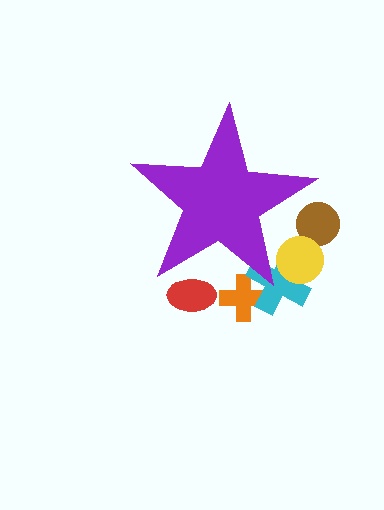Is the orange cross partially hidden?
Yes, the orange cross is partially hidden behind the purple star.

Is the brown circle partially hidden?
Yes, the brown circle is partially hidden behind the purple star.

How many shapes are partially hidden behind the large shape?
5 shapes are partially hidden.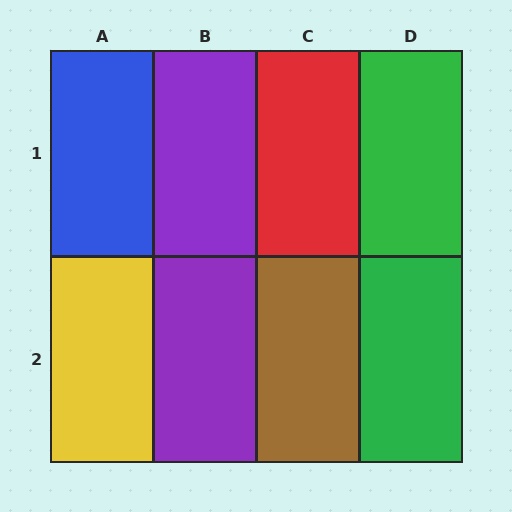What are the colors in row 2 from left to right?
Yellow, purple, brown, green.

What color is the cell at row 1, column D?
Green.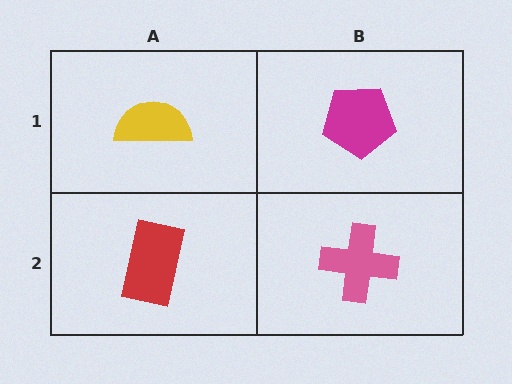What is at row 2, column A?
A red rectangle.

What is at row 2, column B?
A pink cross.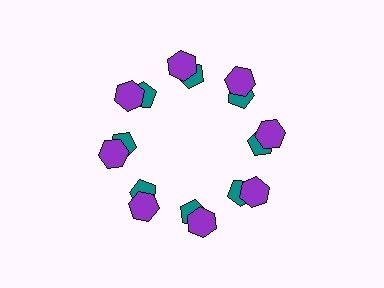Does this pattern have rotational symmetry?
Yes, this pattern has 8-fold rotational symmetry. It looks the same after rotating 45 degrees around the center.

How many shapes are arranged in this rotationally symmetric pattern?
There are 16 shapes, arranged in 8 groups of 2.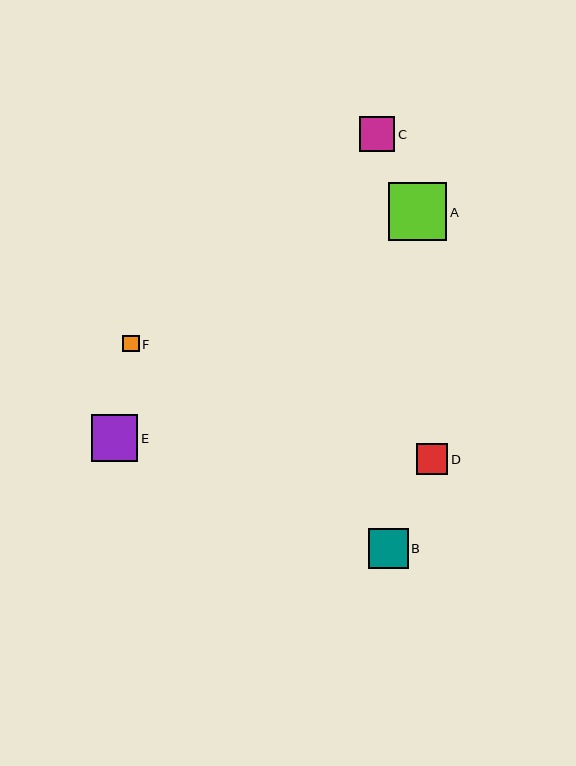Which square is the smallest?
Square F is the smallest with a size of approximately 17 pixels.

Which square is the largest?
Square A is the largest with a size of approximately 58 pixels.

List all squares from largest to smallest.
From largest to smallest: A, E, B, C, D, F.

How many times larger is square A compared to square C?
Square A is approximately 1.7 times the size of square C.